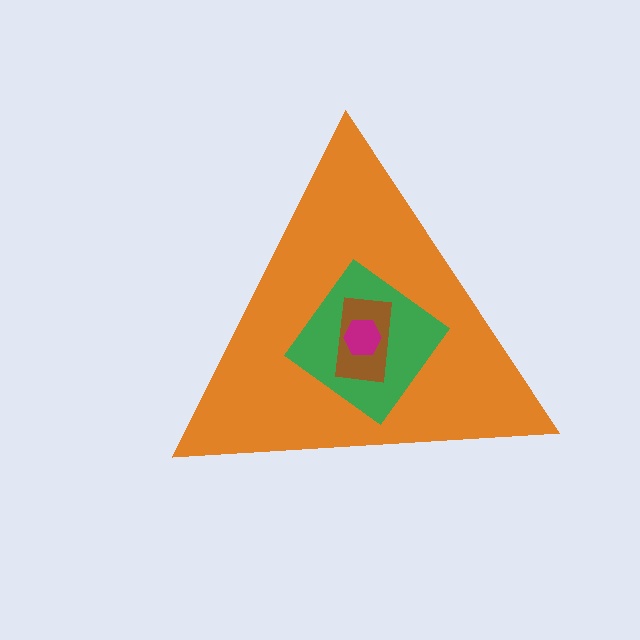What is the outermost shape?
The orange triangle.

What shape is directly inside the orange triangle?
The green diamond.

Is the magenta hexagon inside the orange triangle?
Yes.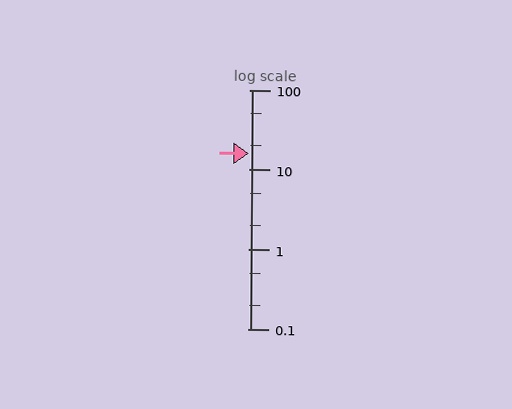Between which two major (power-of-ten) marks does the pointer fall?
The pointer is between 10 and 100.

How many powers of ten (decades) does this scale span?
The scale spans 3 decades, from 0.1 to 100.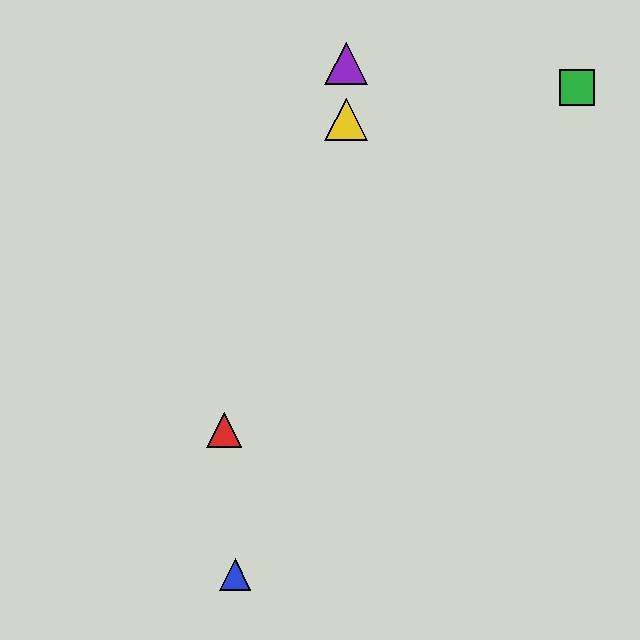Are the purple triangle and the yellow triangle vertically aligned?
Yes, both are at x≈346.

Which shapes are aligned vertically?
The yellow triangle, the purple triangle are aligned vertically.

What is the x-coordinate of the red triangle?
The red triangle is at x≈224.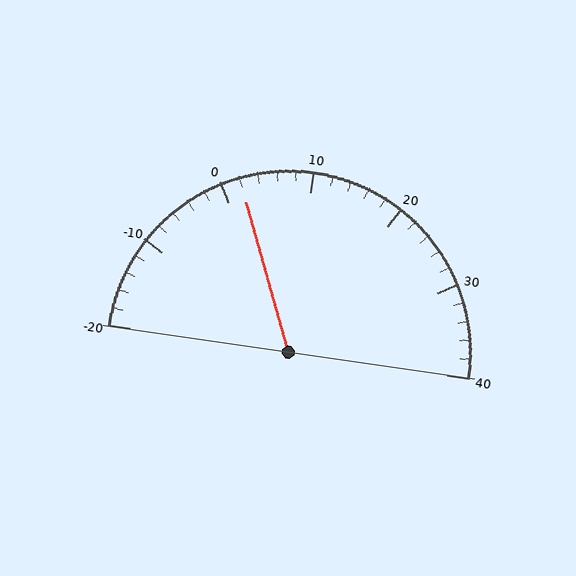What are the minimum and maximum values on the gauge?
The gauge ranges from -20 to 40.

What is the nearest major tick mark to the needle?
The nearest major tick mark is 0.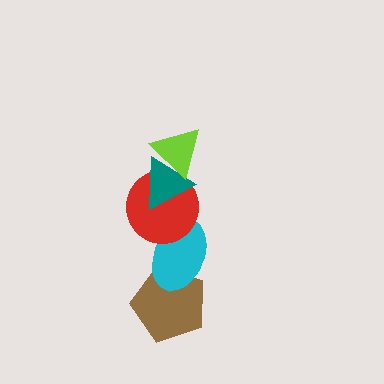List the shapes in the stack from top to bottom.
From top to bottom: the lime triangle, the teal triangle, the red circle, the cyan ellipse, the brown pentagon.